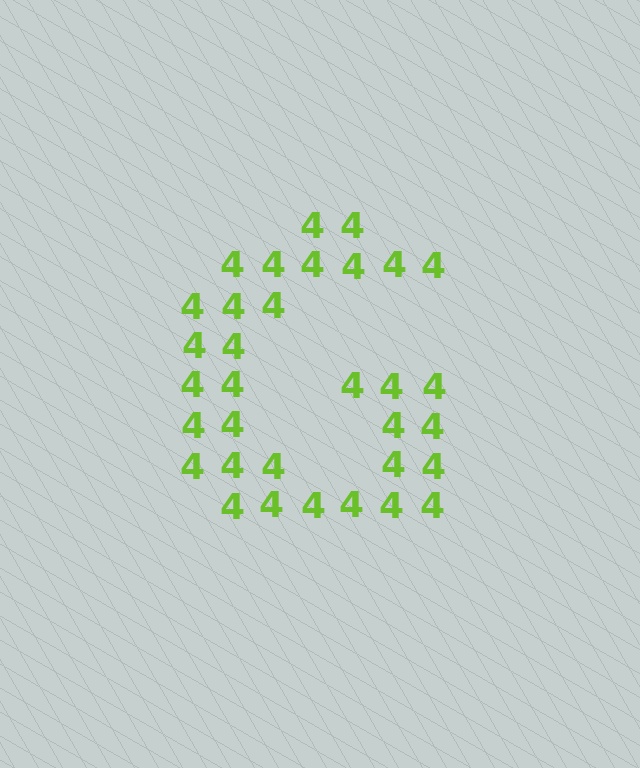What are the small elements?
The small elements are digit 4's.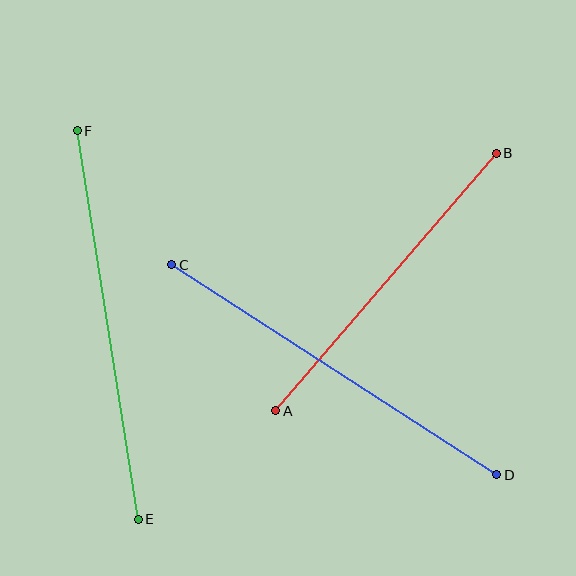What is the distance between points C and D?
The distance is approximately 387 pixels.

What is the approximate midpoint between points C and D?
The midpoint is at approximately (334, 370) pixels.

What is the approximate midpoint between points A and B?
The midpoint is at approximately (386, 282) pixels.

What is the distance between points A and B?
The distance is approximately 339 pixels.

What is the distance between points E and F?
The distance is approximately 393 pixels.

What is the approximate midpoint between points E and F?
The midpoint is at approximately (108, 325) pixels.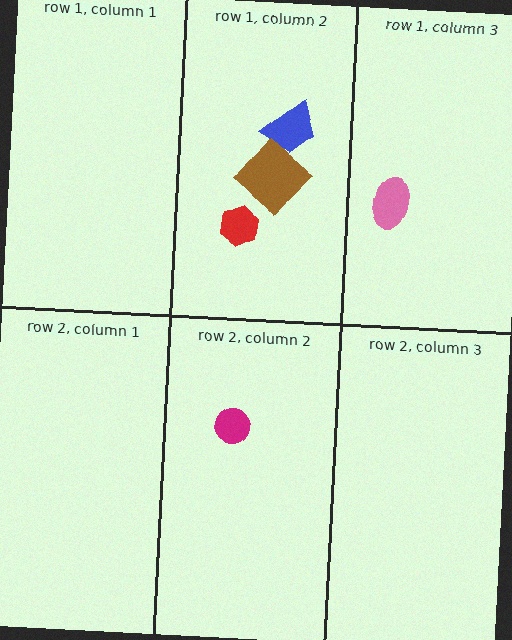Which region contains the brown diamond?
The row 1, column 2 region.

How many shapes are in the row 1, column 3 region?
1.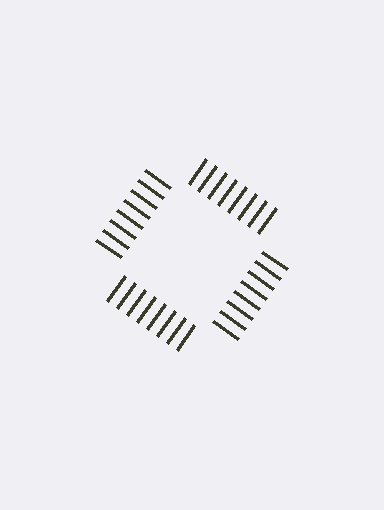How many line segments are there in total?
32 — 8 along each of the 4 edges.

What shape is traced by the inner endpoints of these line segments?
An illusory square — the line segments terminate on its edges but no continuous stroke is drawn.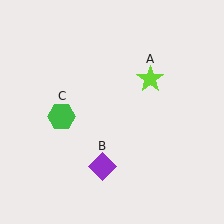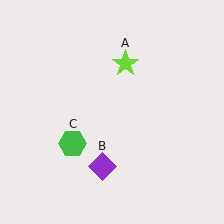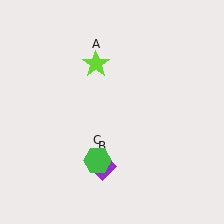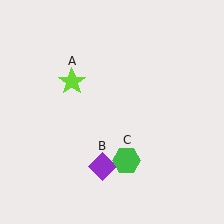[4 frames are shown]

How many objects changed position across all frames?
2 objects changed position: lime star (object A), green hexagon (object C).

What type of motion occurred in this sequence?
The lime star (object A), green hexagon (object C) rotated counterclockwise around the center of the scene.